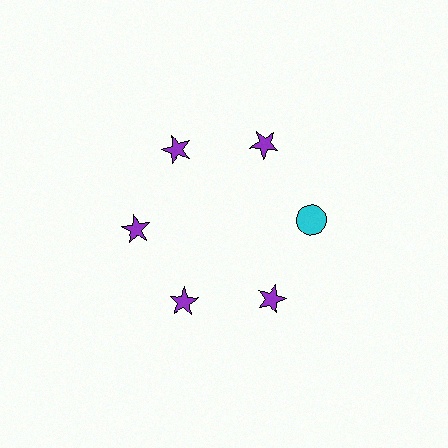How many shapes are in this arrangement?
There are 6 shapes arranged in a ring pattern.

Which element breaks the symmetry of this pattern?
The cyan circle at roughly the 3 o'clock position breaks the symmetry. All other shapes are purple stars.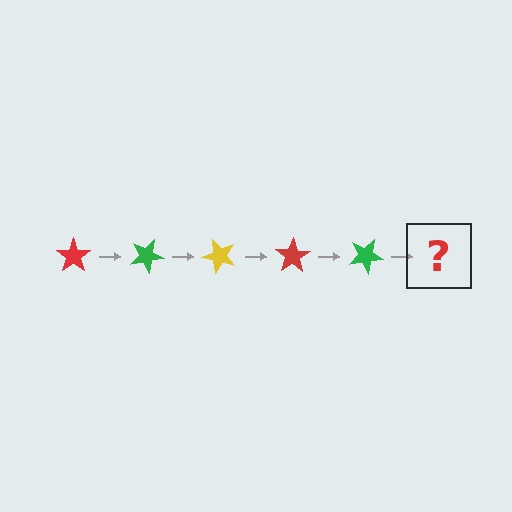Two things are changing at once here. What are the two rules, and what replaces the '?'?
The two rules are that it rotates 25 degrees each step and the color cycles through red, green, and yellow. The '?' should be a yellow star, rotated 125 degrees from the start.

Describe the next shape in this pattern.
It should be a yellow star, rotated 125 degrees from the start.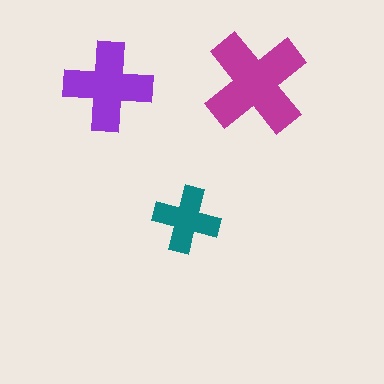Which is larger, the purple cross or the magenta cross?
The magenta one.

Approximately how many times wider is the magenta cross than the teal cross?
About 1.5 times wider.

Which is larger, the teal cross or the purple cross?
The purple one.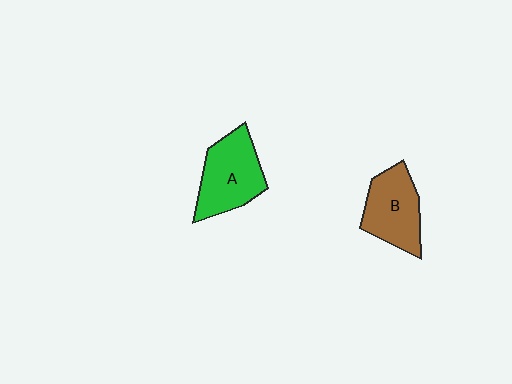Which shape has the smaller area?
Shape B (brown).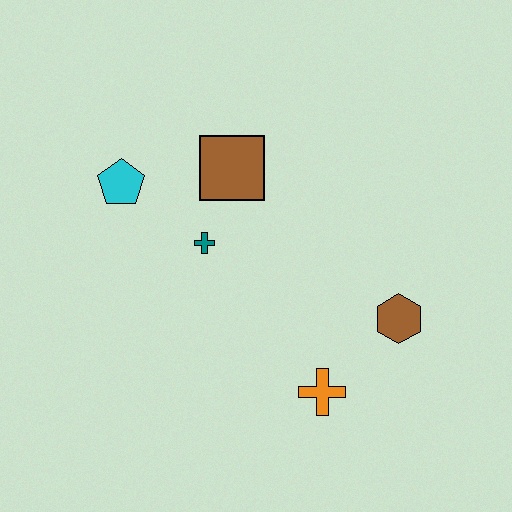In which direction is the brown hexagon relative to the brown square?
The brown hexagon is to the right of the brown square.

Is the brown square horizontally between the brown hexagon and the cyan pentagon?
Yes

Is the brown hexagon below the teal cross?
Yes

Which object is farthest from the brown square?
The orange cross is farthest from the brown square.